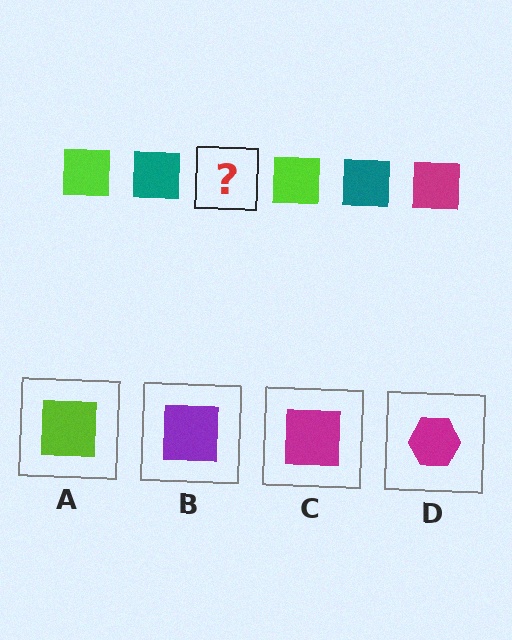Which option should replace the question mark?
Option C.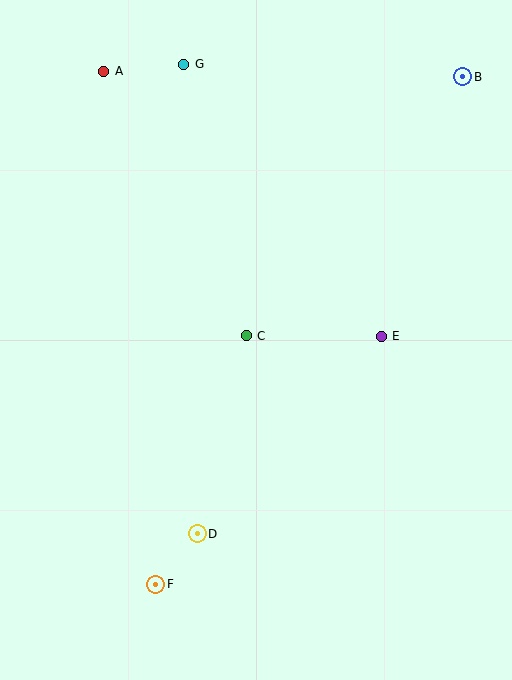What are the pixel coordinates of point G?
Point G is at (183, 64).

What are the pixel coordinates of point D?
Point D is at (197, 534).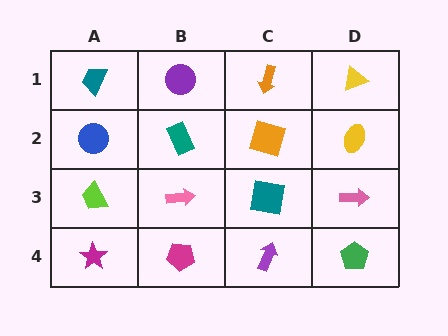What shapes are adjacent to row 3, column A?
A blue circle (row 2, column A), a magenta star (row 4, column A), a pink arrow (row 3, column B).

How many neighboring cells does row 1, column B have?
3.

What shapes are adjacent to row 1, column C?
An orange square (row 2, column C), a purple circle (row 1, column B), a yellow triangle (row 1, column D).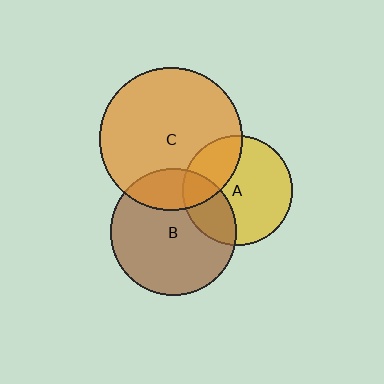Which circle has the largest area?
Circle C (orange).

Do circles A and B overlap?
Yes.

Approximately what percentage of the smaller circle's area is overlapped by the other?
Approximately 25%.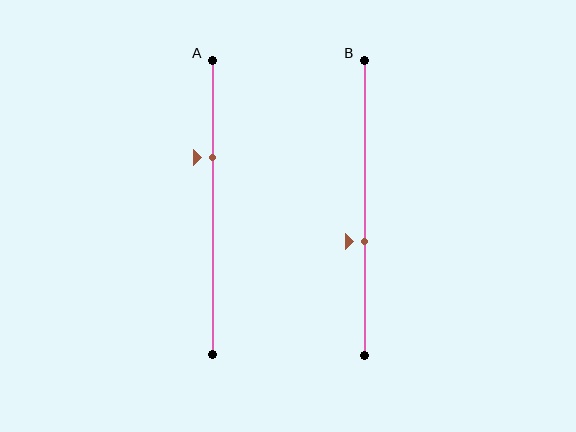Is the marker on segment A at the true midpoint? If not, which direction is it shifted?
No, the marker on segment A is shifted upward by about 17% of the segment length.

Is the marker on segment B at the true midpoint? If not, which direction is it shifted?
No, the marker on segment B is shifted downward by about 11% of the segment length.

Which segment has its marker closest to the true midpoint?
Segment B has its marker closest to the true midpoint.